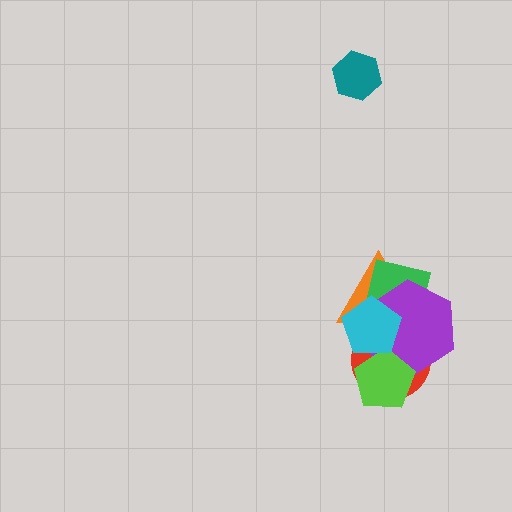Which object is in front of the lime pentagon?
The cyan pentagon is in front of the lime pentagon.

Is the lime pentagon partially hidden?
Yes, it is partially covered by another shape.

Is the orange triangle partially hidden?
Yes, it is partially covered by another shape.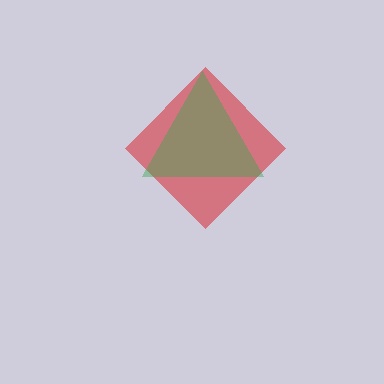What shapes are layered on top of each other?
The layered shapes are: a red diamond, a green triangle.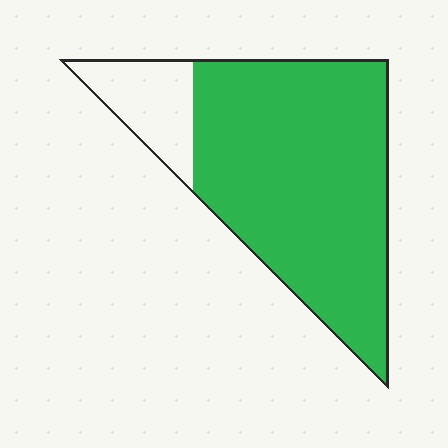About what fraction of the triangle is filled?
About five sixths (5/6).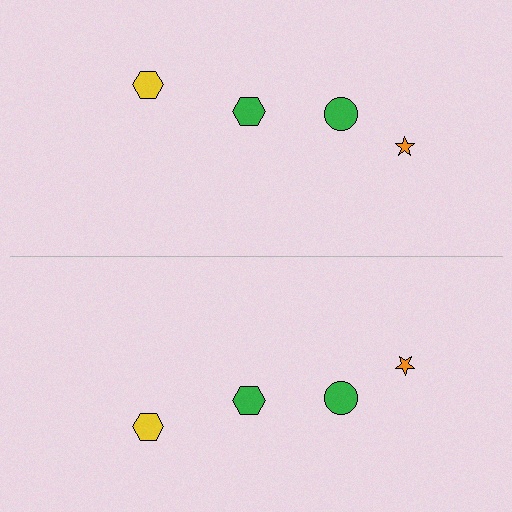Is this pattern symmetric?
Yes, this pattern has bilateral (reflection) symmetry.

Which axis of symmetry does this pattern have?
The pattern has a horizontal axis of symmetry running through the center of the image.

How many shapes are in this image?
There are 8 shapes in this image.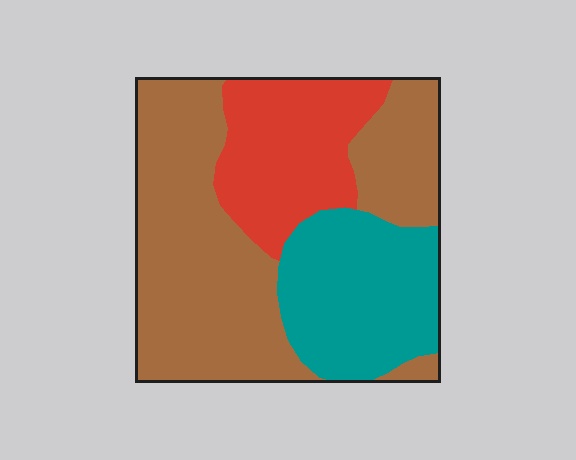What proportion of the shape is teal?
Teal covers 25% of the shape.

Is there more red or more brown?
Brown.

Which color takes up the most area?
Brown, at roughly 50%.